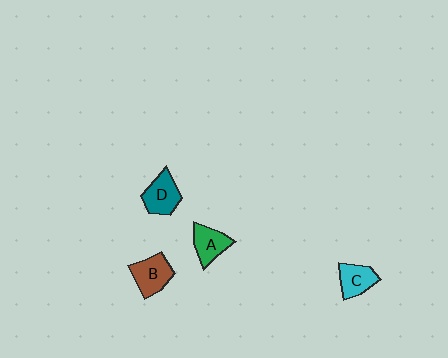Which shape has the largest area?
Shape B (brown).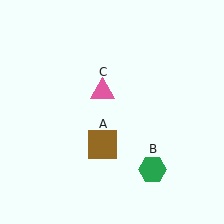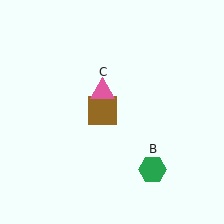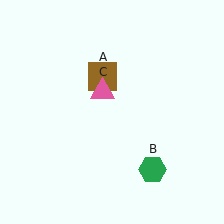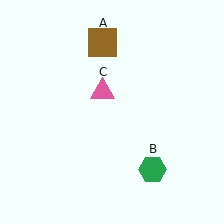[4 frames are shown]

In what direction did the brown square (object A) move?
The brown square (object A) moved up.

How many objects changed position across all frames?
1 object changed position: brown square (object A).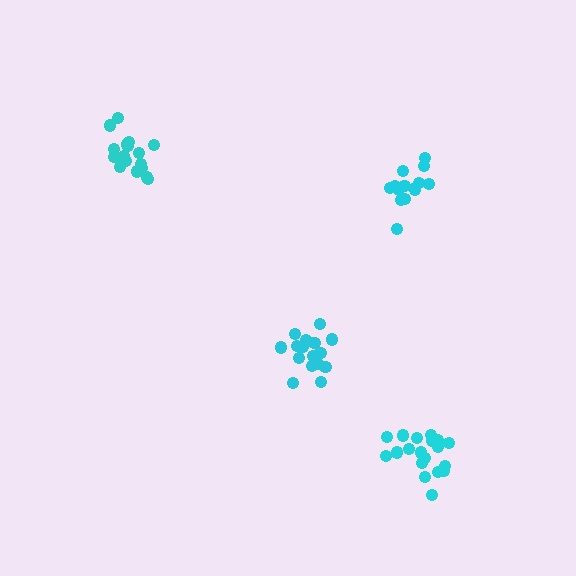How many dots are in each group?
Group 1: 14 dots, Group 2: 17 dots, Group 3: 19 dots, Group 4: 18 dots (68 total).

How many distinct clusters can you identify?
There are 4 distinct clusters.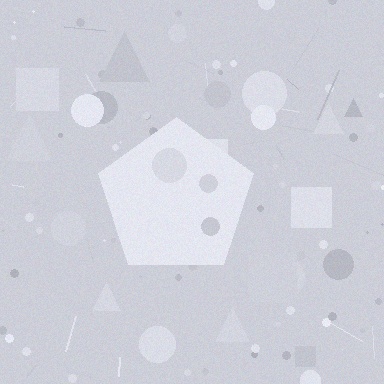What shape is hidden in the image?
A pentagon is hidden in the image.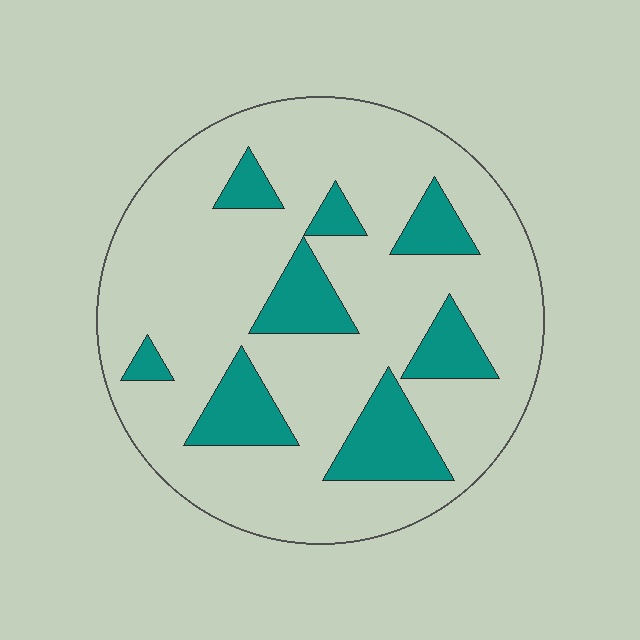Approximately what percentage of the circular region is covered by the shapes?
Approximately 20%.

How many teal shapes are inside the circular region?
8.